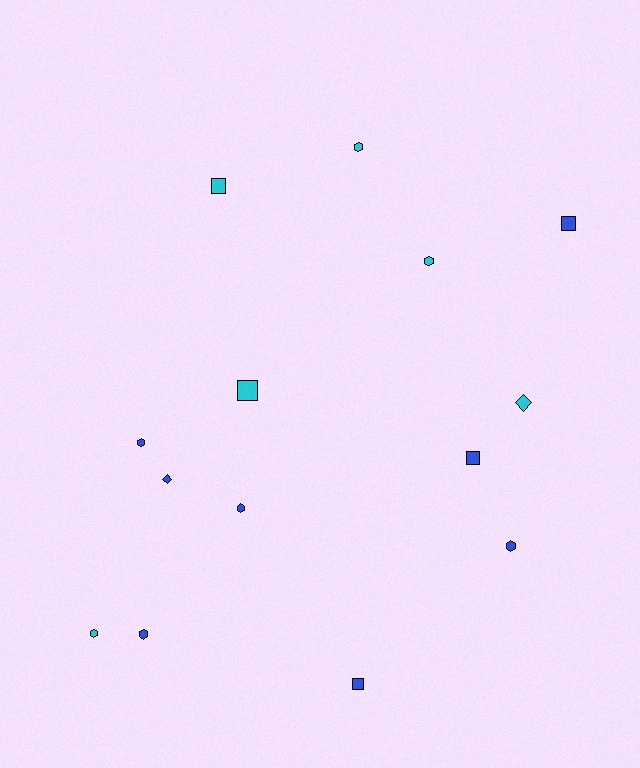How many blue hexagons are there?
There are 4 blue hexagons.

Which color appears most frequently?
Blue, with 8 objects.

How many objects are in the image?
There are 14 objects.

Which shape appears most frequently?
Hexagon, with 7 objects.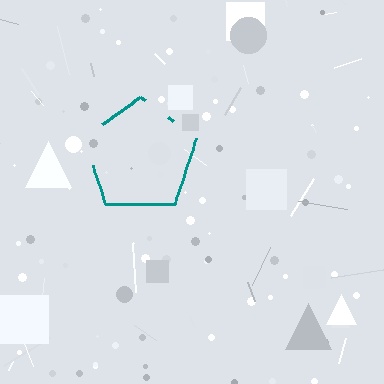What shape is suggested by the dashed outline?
The dashed outline suggests a pentagon.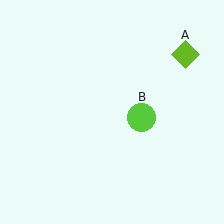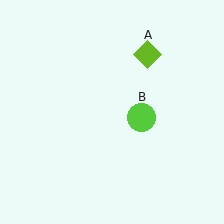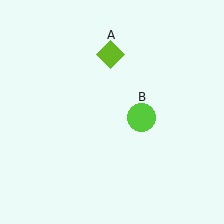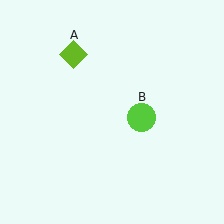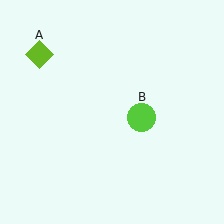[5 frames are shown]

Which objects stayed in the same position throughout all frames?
Lime circle (object B) remained stationary.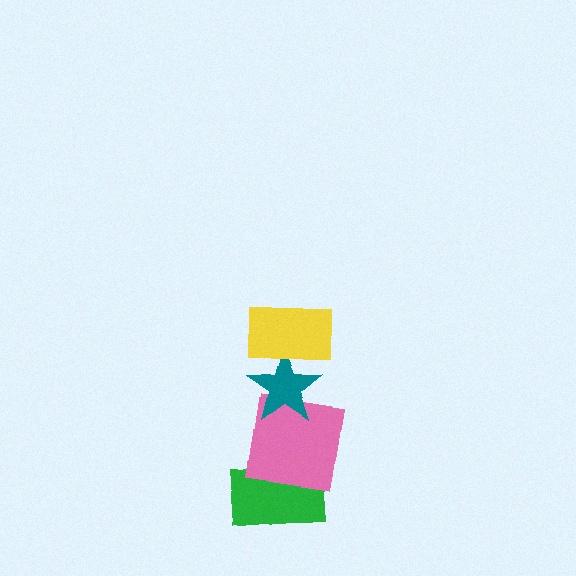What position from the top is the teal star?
The teal star is 2nd from the top.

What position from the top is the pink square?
The pink square is 3rd from the top.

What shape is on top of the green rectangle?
The pink square is on top of the green rectangle.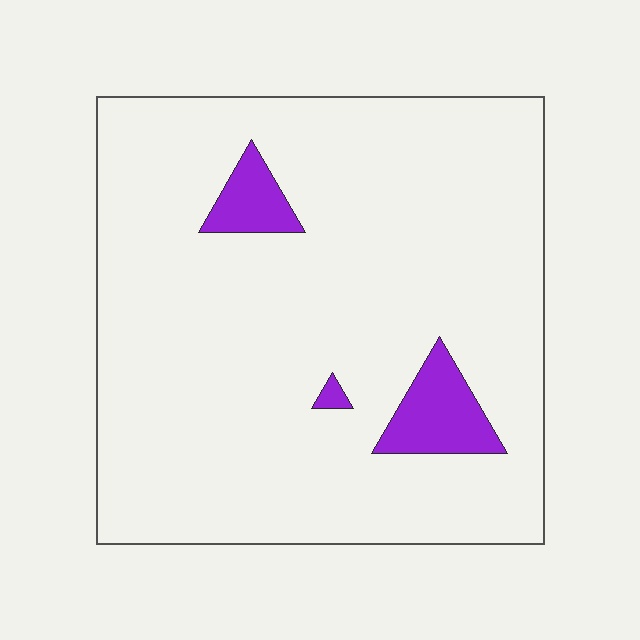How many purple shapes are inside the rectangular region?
3.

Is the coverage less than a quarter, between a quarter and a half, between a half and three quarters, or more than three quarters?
Less than a quarter.